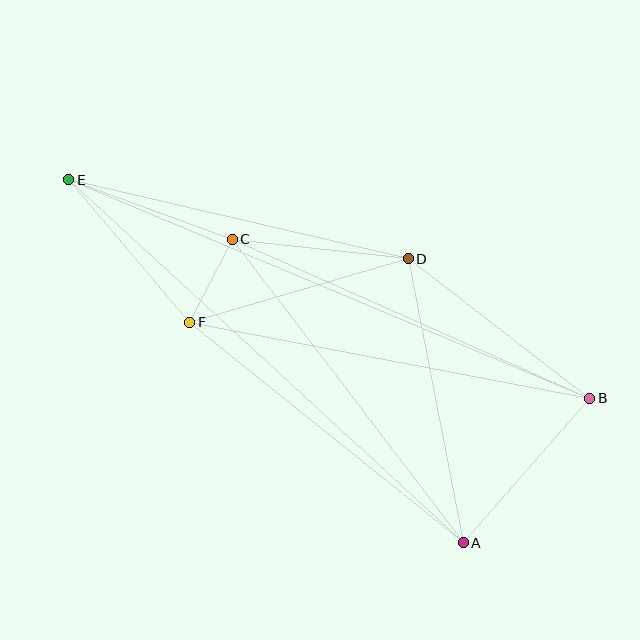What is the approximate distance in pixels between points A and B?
The distance between A and B is approximately 192 pixels.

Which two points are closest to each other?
Points C and F are closest to each other.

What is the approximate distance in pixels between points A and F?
The distance between A and F is approximately 352 pixels.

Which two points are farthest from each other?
Points B and E are farthest from each other.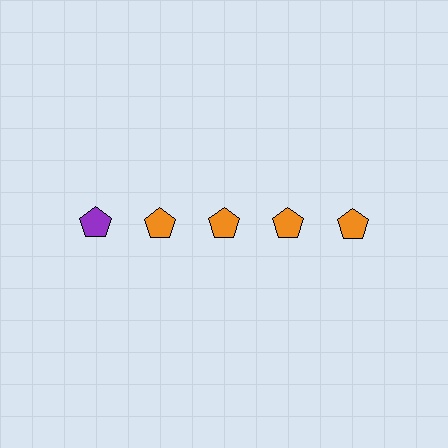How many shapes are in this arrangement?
There are 5 shapes arranged in a grid pattern.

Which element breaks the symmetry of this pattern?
The purple pentagon in the top row, leftmost column breaks the symmetry. All other shapes are orange pentagons.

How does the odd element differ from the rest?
It has a different color: purple instead of orange.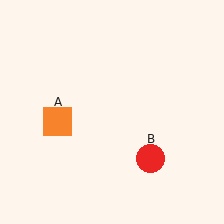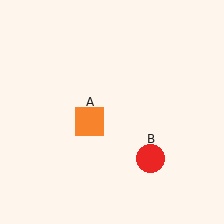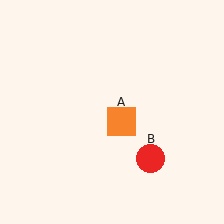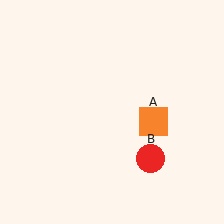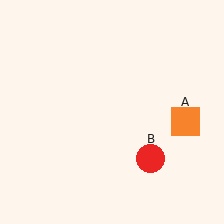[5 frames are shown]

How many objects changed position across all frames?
1 object changed position: orange square (object A).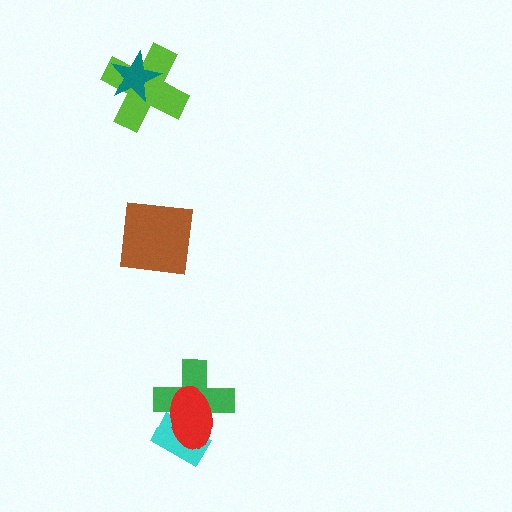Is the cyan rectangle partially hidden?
Yes, it is partially covered by another shape.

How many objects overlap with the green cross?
2 objects overlap with the green cross.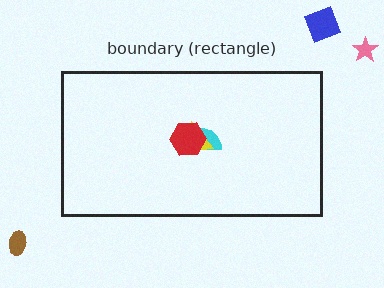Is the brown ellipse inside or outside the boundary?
Outside.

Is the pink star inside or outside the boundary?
Outside.